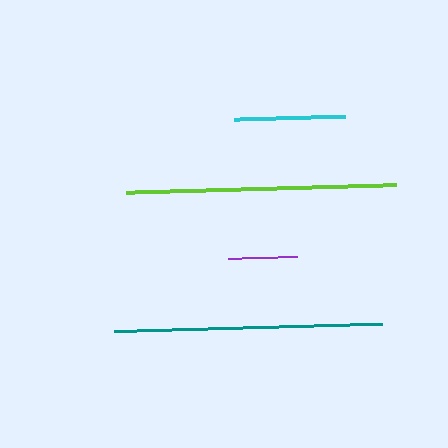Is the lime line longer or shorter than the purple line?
The lime line is longer than the purple line.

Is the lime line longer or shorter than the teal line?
The lime line is longer than the teal line.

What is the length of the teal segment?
The teal segment is approximately 268 pixels long.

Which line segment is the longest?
The lime line is the longest at approximately 270 pixels.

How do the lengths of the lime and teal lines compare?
The lime and teal lines are approximately the same length.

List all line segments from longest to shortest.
From longest to shortest: lime, teal, cyan, purple.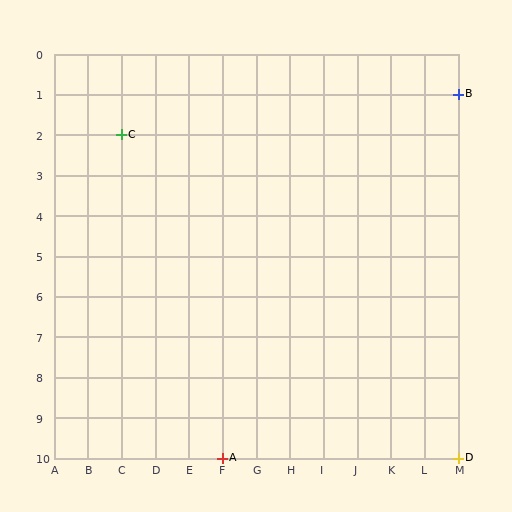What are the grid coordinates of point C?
Point C is at grid coordinates (C, 2).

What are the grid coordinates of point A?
Point A is at grid coordinates (F, 10).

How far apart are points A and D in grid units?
Points A and D are 7 columns apart.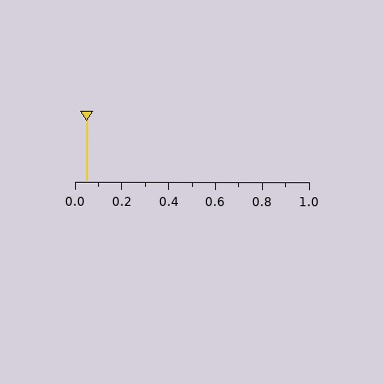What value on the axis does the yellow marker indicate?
The marker indicates approximately 0.05.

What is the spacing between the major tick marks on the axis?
The major ticks are spaced 0.2 apart.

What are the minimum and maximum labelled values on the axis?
The axis runs from 0.0 to 1.0.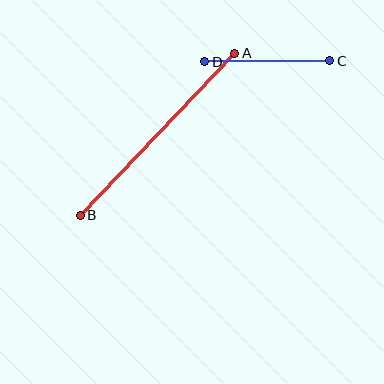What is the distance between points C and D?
The distance is approximately 125 pixels.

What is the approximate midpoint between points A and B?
The midpoint is at approximately (157, 134) pixels.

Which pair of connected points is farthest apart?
Points A and B are farthest apart.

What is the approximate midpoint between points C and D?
The midpoint is at approximately (267, 61) pixels.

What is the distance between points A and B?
The distance is approximately 224 pixels.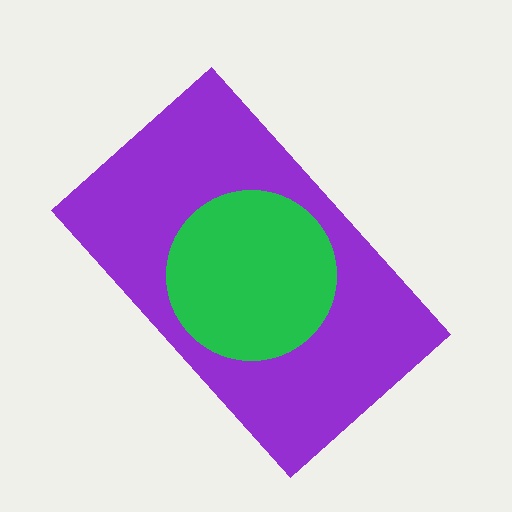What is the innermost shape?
The green circle.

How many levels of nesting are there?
2.